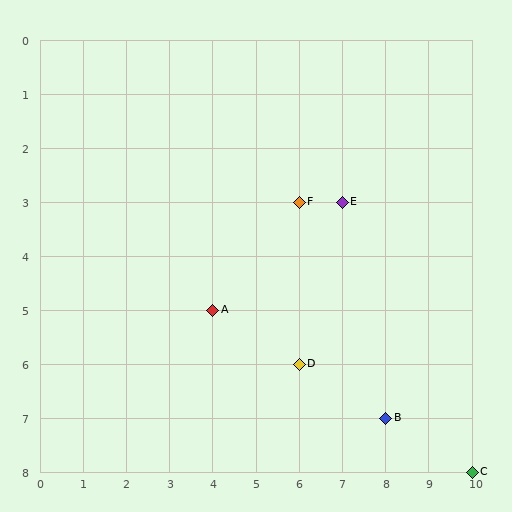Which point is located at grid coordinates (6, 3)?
Point F is at (6, 3).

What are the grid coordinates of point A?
Point A is at grid coordinates (4, 5).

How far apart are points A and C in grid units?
Points A and C are 6 columns and 3 rows apart (about 6.7 grid units diagonally).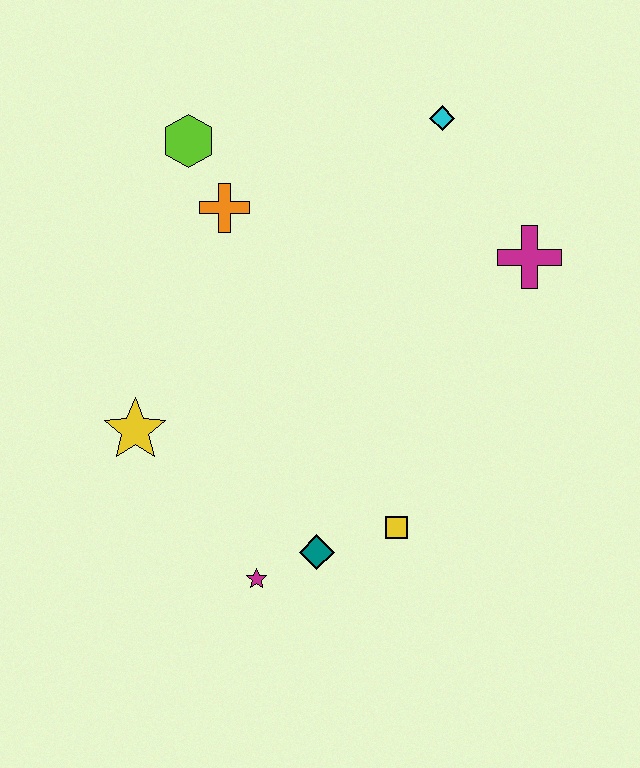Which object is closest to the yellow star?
The magenta star is closest to the yellow star.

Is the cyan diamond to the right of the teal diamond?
Yes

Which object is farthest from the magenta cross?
The yellow star is farthest from the magenta cross.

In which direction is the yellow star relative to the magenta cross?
The yellow star is to the left of the magenta cross.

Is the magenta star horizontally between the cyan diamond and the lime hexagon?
Yes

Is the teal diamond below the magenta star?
No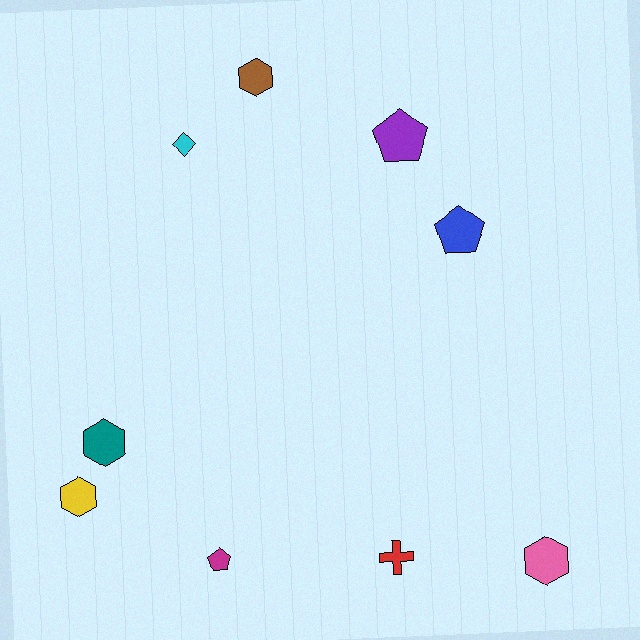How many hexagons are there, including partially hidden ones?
There are 4 hexagons.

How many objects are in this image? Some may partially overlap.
There are 9 objects.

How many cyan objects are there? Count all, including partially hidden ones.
There is 1 cyan object.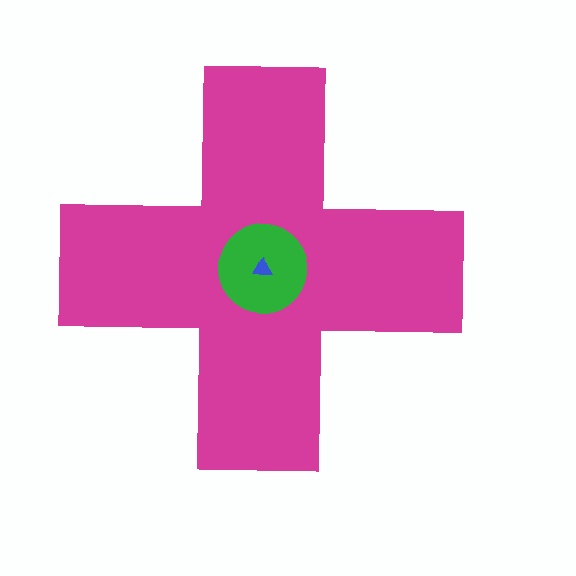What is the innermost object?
The blue triangle.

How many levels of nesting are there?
3.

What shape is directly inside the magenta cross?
The green circle.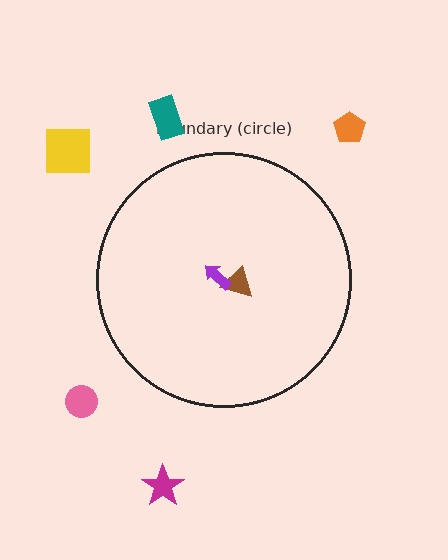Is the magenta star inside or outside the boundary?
Outside.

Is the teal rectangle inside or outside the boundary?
Outside.